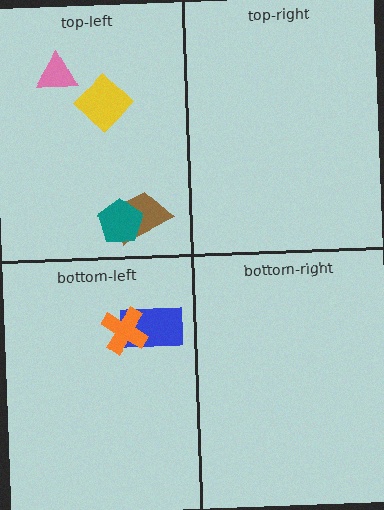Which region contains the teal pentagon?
The top-left region.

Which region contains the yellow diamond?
The top-left region.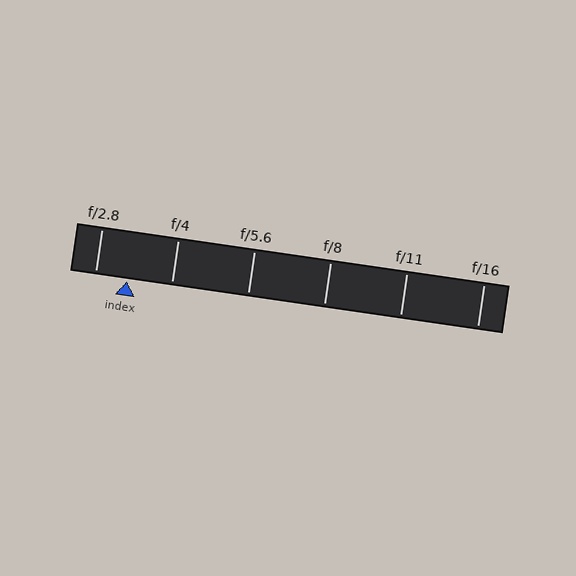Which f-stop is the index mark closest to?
The index mark is closest to f/2.8.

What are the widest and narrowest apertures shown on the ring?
The widest aperture shown is f/2.8 and the narrowest is f/16.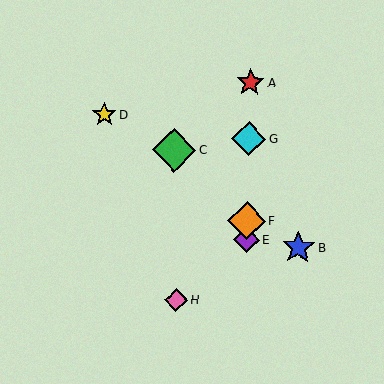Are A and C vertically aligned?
No, A is at x≈250 and C is at x≈174.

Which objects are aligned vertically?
Objects A, E, F, G are aligned vertically.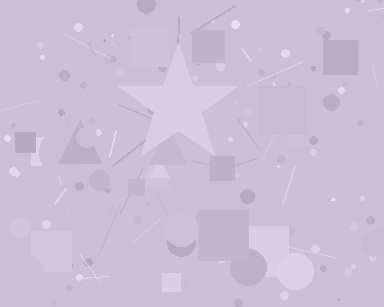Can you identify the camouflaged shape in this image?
The camouflaged shape is a star.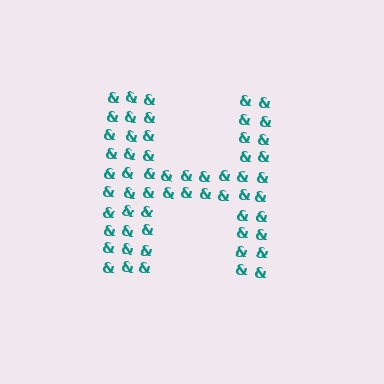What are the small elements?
The small elements are ampersands.